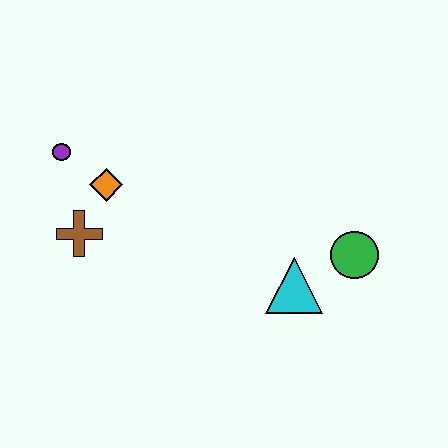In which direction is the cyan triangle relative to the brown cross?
The cyan triangle is to the right of the brown cross.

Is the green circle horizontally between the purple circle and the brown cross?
No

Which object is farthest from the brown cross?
The green circle is farthest from the brown cross.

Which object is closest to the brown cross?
The orange diamond is closest to the brown cross.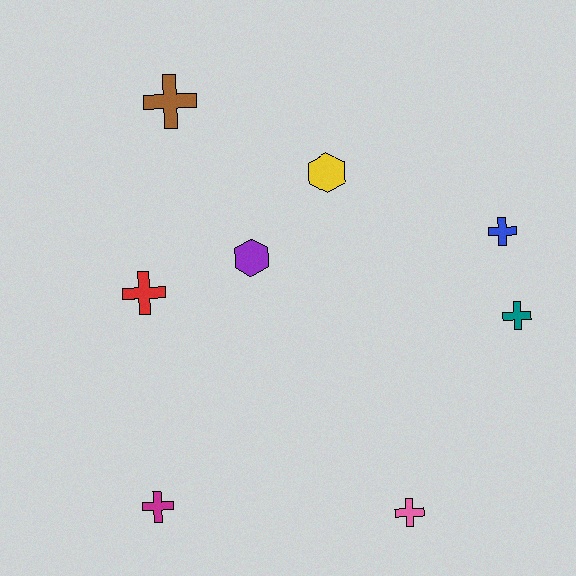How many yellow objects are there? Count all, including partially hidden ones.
There is 1 yellow object.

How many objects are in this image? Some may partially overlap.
There are 8 objects.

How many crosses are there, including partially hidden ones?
There are 6 crosses.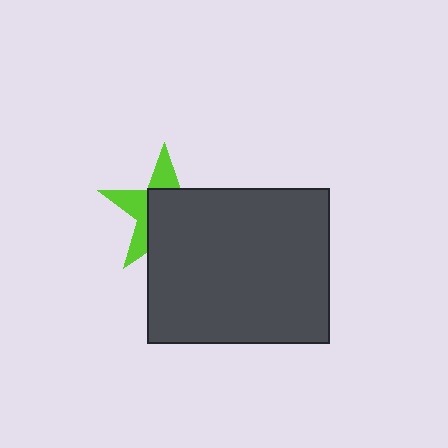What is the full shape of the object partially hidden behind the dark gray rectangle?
The partially hidden object is a lime star.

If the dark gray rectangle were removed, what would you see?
You would see the complete lime star.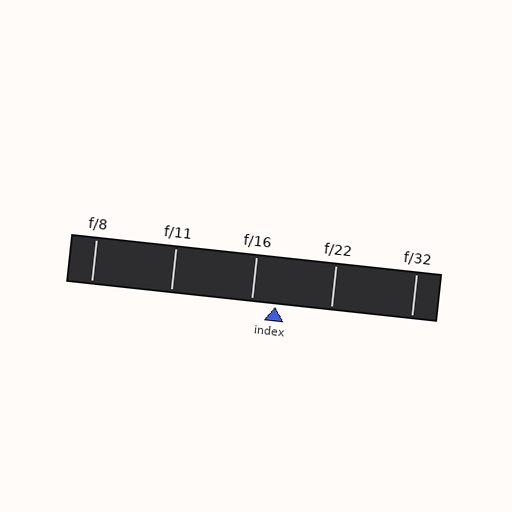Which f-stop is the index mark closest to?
The index mark is closest to f/16.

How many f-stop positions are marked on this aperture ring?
There are 5 f-stop positions marked.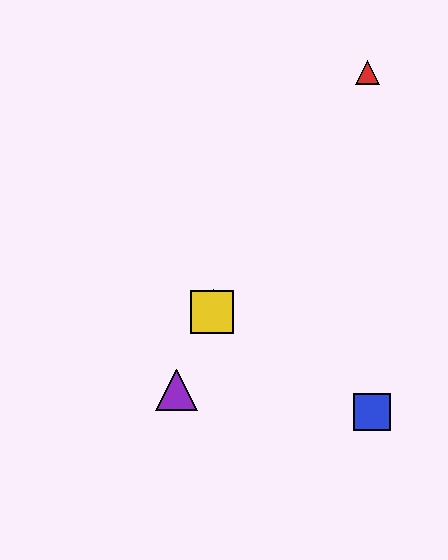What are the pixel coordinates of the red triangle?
The red triangle is at (367, 72).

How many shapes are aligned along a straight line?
3 shapes (the green triangle, the yellow square, the purple triangle) are aligned along a straight line.